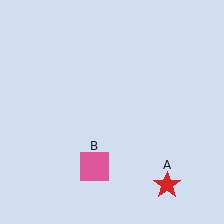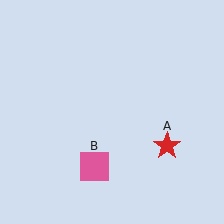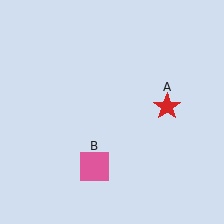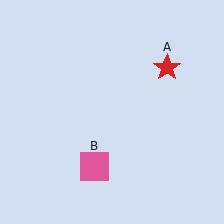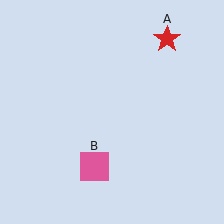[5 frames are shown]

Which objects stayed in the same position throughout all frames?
Pink square (object B) remained stationary.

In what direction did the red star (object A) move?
The red star (object A) moved up.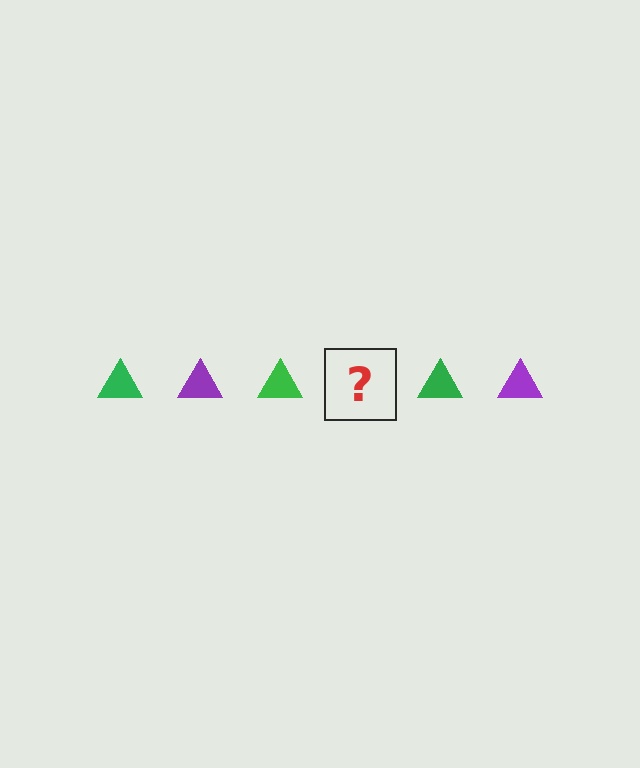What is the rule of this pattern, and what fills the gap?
The rule is that the pattern cycles through green, purple triangles. The gap should be filled with a purple triangle.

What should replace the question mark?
The question mark should be replaced with a purple triangle.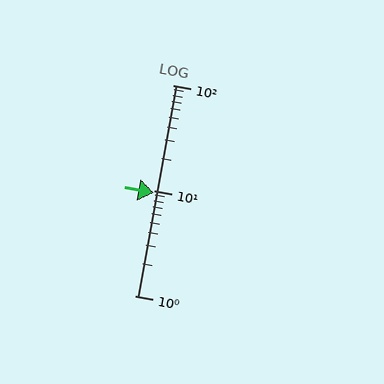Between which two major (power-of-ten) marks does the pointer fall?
The pointer is between 1 and 10.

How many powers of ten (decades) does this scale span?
The scale spans 2 decades, from 1 to 100.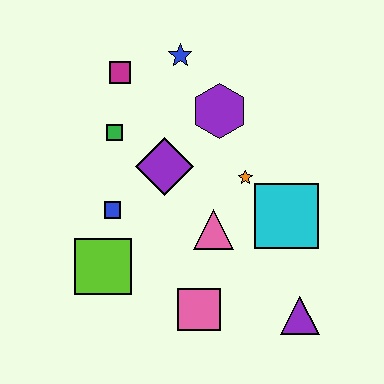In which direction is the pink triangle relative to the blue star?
The pink triangle is below the blue star.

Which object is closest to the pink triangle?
The orange star is closest to the pink triangle.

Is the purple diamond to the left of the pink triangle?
Yes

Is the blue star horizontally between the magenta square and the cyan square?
Yes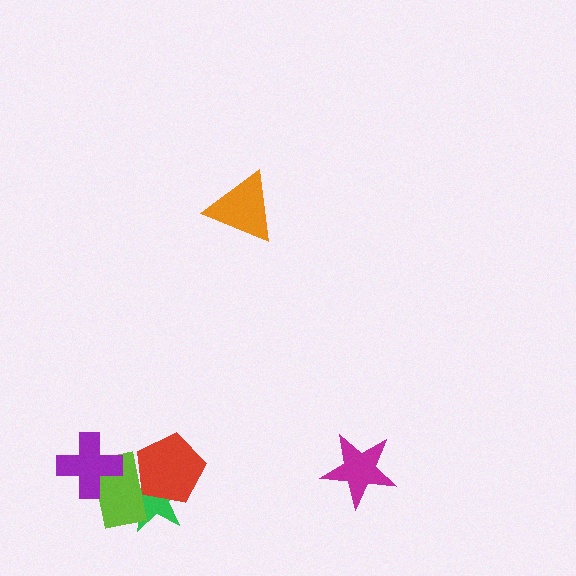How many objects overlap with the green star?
2 objects overlap with the green star.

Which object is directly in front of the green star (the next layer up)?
The lime rectangle is directly in front of the green star.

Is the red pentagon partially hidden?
No, no other shape covers it.